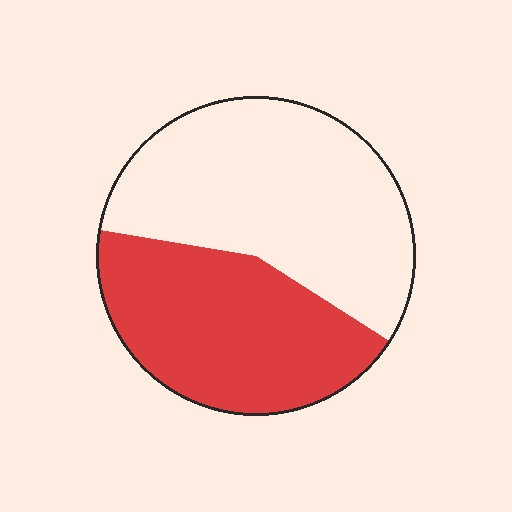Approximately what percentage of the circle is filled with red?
Approximately 45%.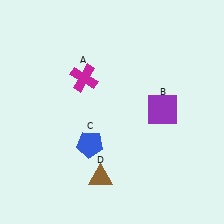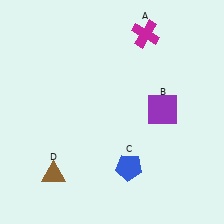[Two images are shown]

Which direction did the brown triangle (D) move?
The brown triangle (D) moved left.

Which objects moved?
The objects that moved are: the magenta cross (A), the blue pentagon (C), the brown triangle (D).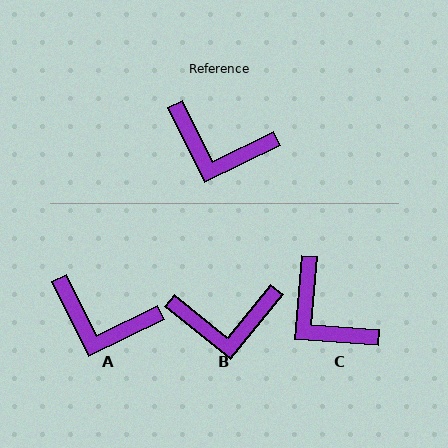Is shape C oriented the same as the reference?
No, it is off by about 31 degrees.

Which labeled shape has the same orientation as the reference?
A.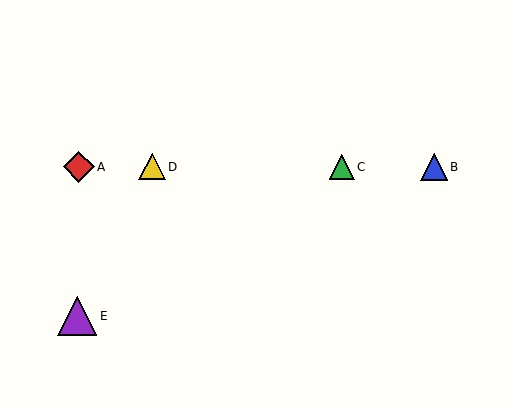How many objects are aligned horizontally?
4 objects (A, B, C, D) are aligned horizontally.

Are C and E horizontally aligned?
No, C is at y≈167 and E is at y≈316.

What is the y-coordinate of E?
Object E is at y≈316.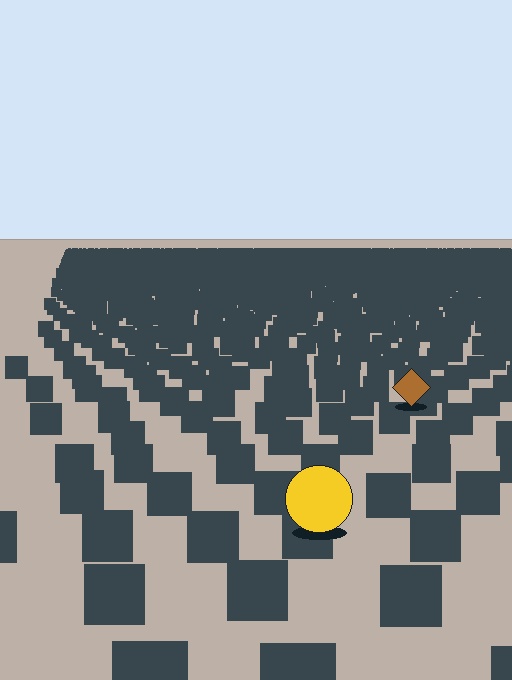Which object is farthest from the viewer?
The brown diamond is farthest from the viewer. It appears smaller and the ground texture around it is denser.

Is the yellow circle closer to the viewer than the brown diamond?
Yes. The yellow circle is closer — you can tell from the texture gradient: the ground texture is coarser near it.